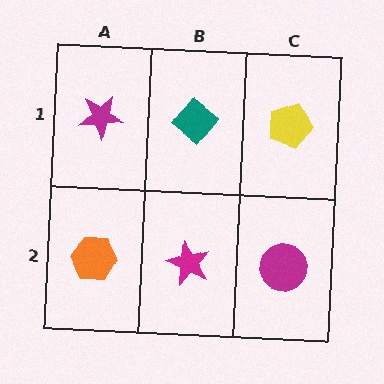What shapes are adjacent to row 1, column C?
A magenta circle (row 2, column C), a teal diamond (row 1, column B).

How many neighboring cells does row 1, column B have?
3.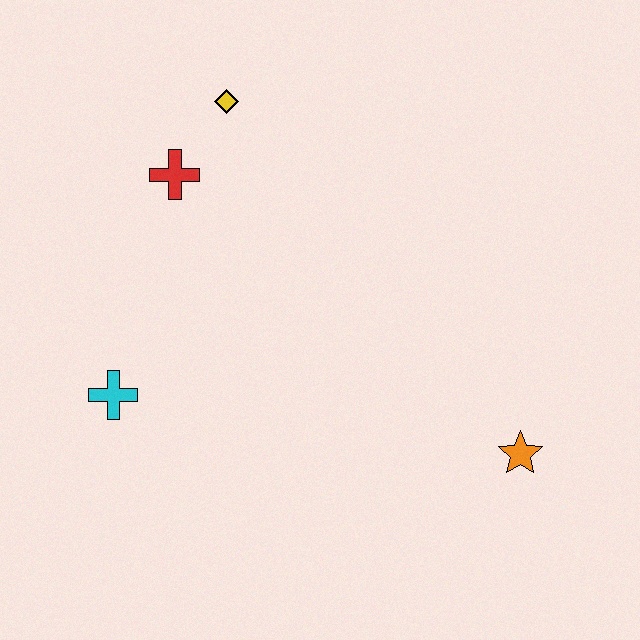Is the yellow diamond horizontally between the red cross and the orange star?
Yes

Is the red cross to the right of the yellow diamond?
No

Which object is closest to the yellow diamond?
The red cross is closest to the yellow diamond.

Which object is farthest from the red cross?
The orange star is farthest from the red cross.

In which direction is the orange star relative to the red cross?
The orange star is to the right of the red cross.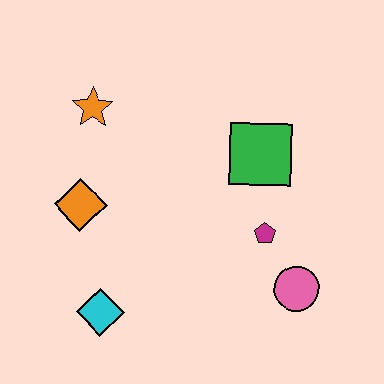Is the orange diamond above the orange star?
No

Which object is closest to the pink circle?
The magenta pentagon is closest to the pink circle.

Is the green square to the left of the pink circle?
Yes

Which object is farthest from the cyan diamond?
The green square is farthest from the cyan diamond.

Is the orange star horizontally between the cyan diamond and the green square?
No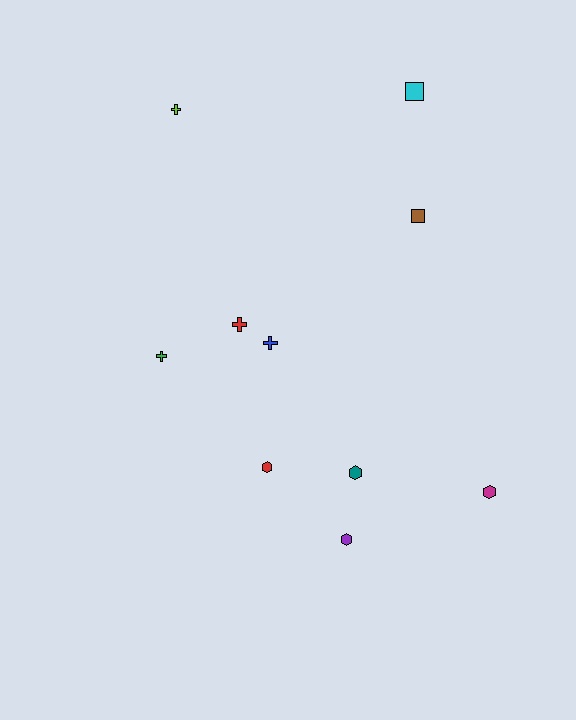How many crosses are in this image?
There are 4 crosses.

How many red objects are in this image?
There are 2 red objects.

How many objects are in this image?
There are 10 objects.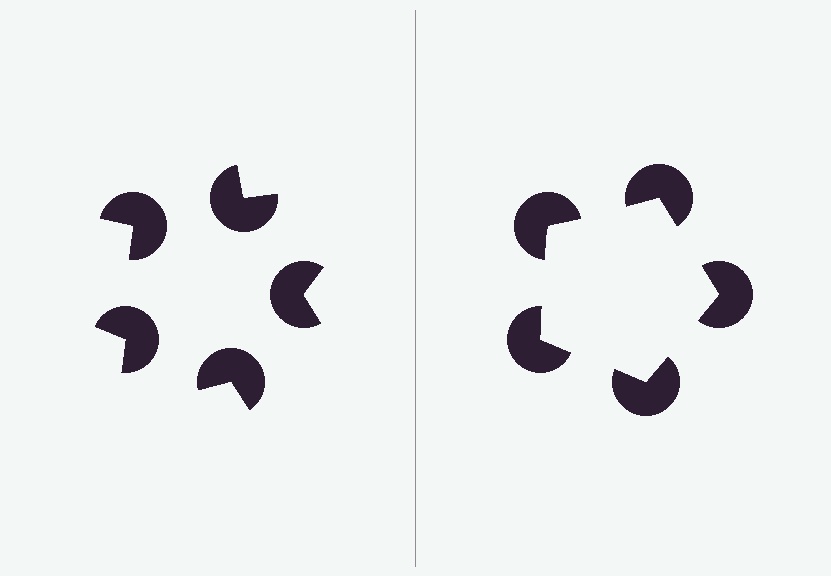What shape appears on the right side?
An illusory pentagon.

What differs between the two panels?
The pac-man discs are positioned identically on both sides; only the wedge orientations differ. On the right they align to a pentagon; on the left they are misaligned.